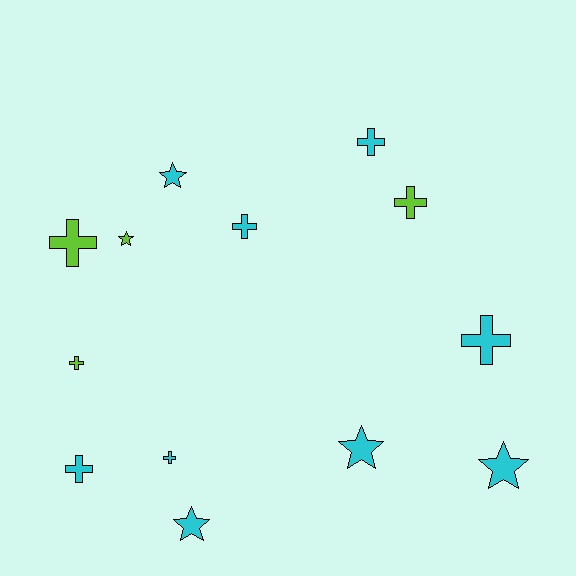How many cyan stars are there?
There are 4 cyan stars.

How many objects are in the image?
There are 13 objects.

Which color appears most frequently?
Cyan, with 9 objects.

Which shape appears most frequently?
Cross, with 8 objects.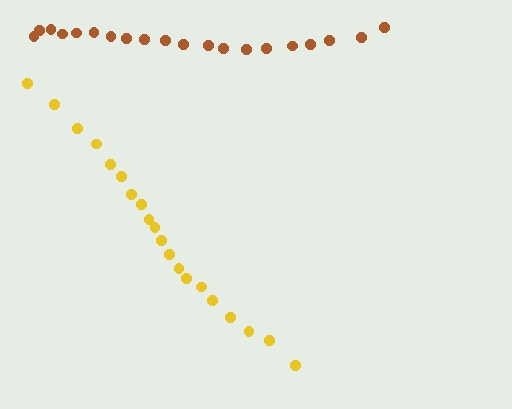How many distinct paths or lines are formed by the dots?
There are 2 distinct paths.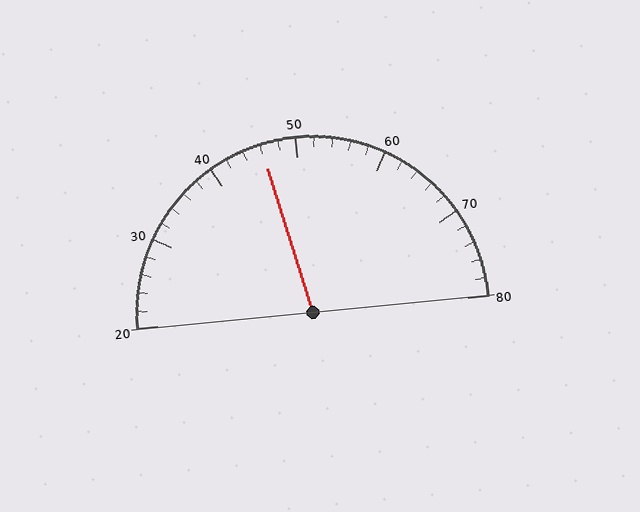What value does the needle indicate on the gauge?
The needle indicates approximately 46.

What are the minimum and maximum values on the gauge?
The gauge ranges from 20 to 80.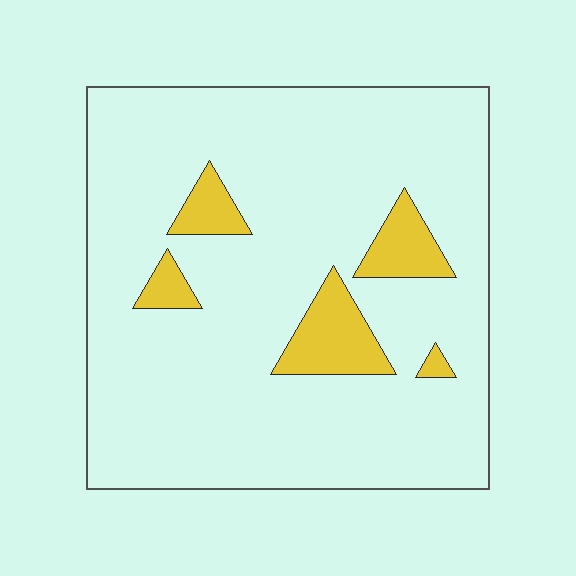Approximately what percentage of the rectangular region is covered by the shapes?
Approximately 10%.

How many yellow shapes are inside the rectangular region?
5.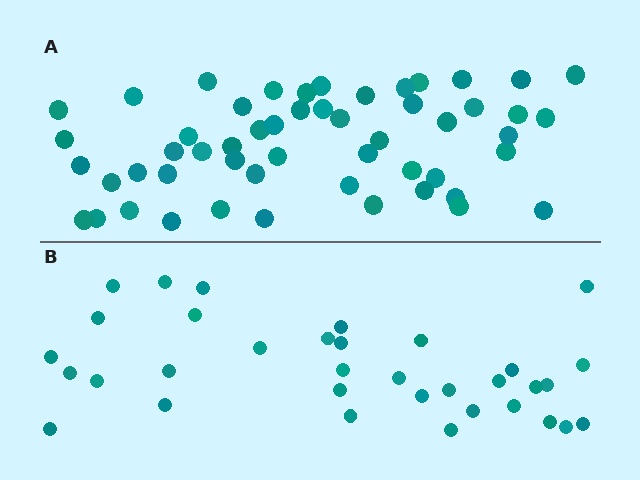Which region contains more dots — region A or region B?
Region A (the top region) has more dots.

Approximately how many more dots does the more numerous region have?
Region A has approximately 20 more dots than region B.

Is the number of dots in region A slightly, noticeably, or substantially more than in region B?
Region A has substantially more. The ratio is roughly 1.6 to 1.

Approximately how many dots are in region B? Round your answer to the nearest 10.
About 30 dots. (The exact count is 34, which rounds to 30.)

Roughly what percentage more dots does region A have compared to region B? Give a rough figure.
About 55% more.